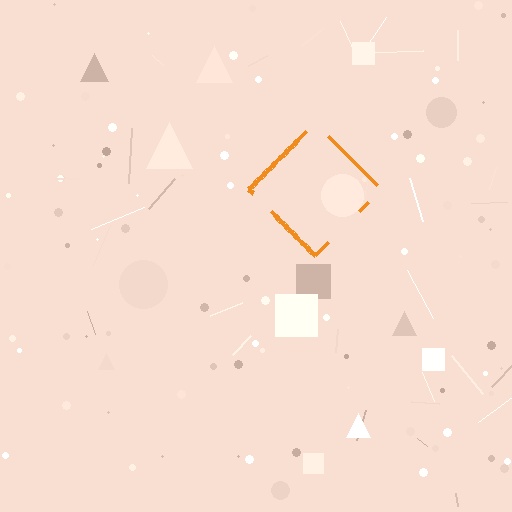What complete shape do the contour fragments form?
The contour fragments form a diamond.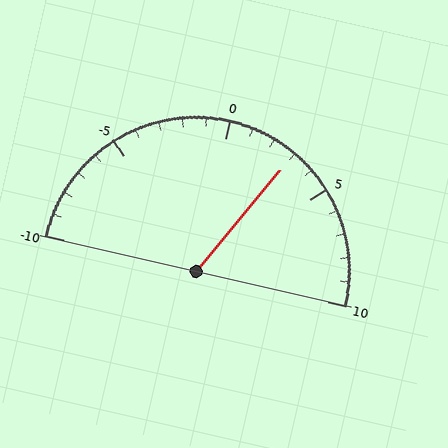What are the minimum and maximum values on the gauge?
The gauge ranges from -10 to 10.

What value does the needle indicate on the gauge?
The needle indicates approximately 3.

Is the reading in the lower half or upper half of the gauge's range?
The reading is in the upper half of the range (-10 to 10).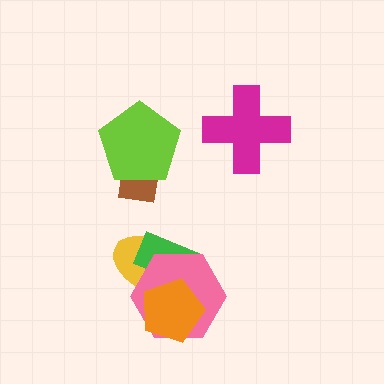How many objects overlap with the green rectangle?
3 objects overlap with the green rectangle.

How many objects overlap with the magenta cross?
0 objects overlap with the magenta cross.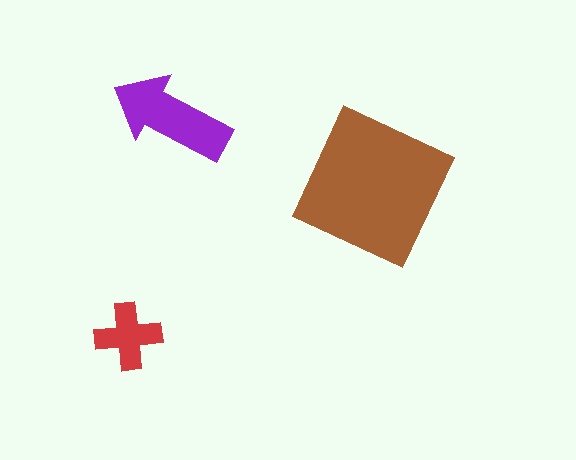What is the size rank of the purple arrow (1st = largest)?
2nd.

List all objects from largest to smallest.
The brown square, the purple arrow, the red cross.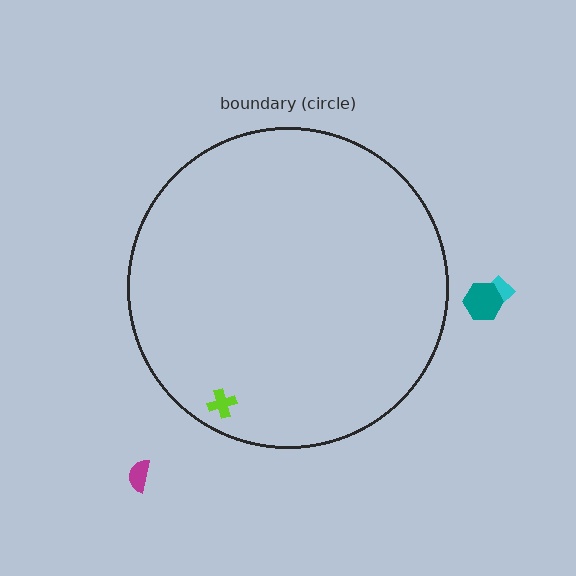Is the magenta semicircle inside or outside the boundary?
Outside.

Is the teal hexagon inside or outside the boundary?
Outside.